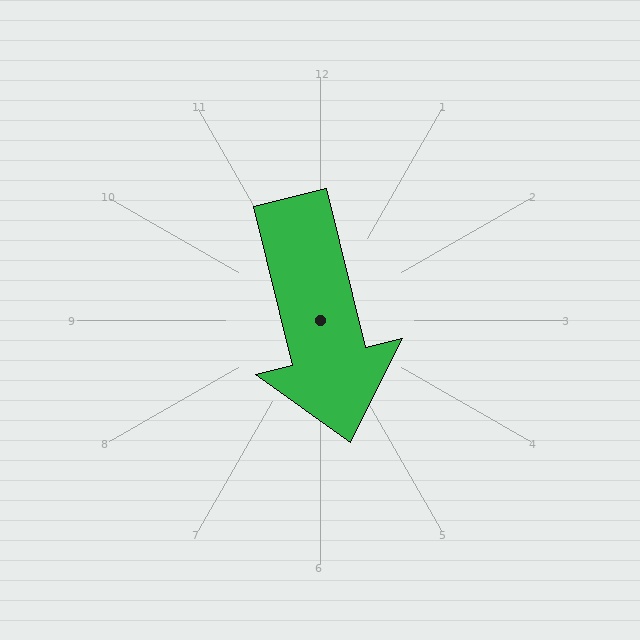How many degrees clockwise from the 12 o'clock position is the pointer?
Approximately 166 degrees.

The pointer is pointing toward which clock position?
Roughly 6 o'clock.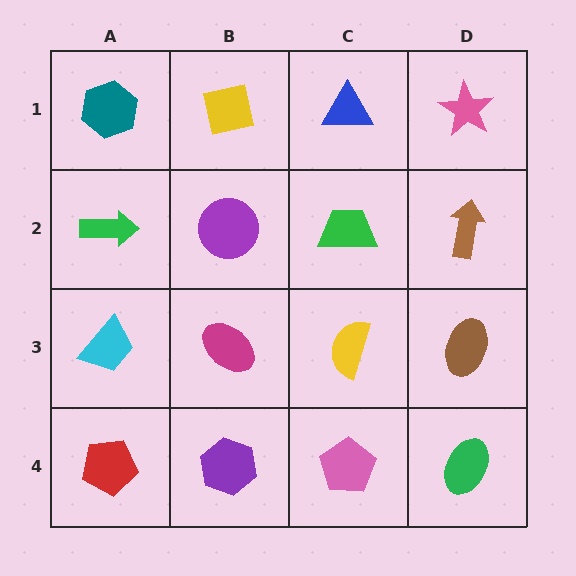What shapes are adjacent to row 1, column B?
A purple circle (row 2, column B), a teal hexagon (row 1, column A), a blue triangle (row 1, column C).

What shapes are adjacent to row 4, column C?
A yellow semicircle (row 3, column C), a purple hexagon (row 4, column B), a green ellipse (row 4, column D).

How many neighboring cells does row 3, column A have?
3.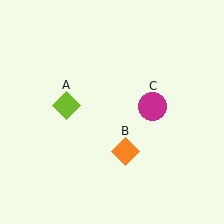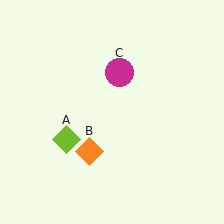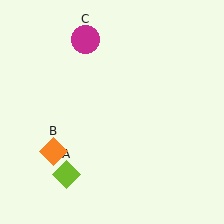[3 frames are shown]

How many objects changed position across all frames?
3 objects changed position: lime diamond (object A), orange diamond (object B), magenta circle (object C).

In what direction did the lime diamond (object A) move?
The lime diamond (object A) moved down.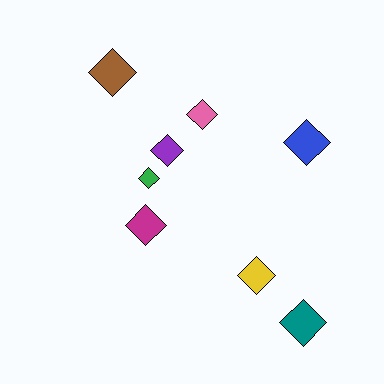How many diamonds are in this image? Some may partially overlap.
There are 8 diamonds.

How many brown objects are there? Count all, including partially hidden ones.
There is 1 brown object.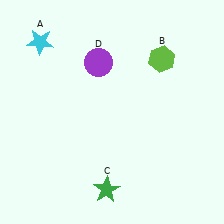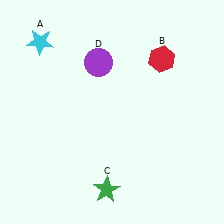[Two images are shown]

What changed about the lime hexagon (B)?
In Image 1, B is lime. In Image 2, it changed to red.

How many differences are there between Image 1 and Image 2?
There is 1 difference between the two images.